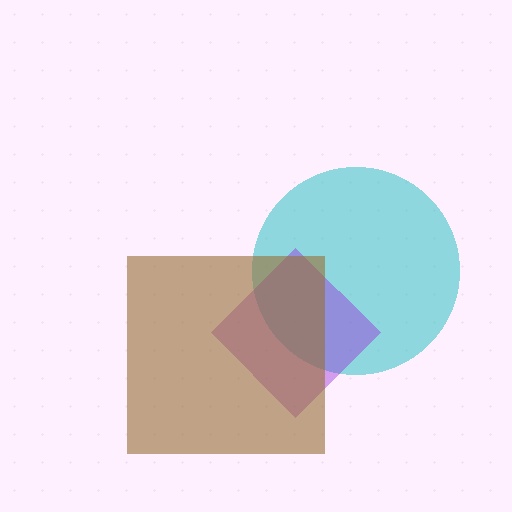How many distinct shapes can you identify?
There are 3 distinct shapes: a cyan circle, a purple diamond, a brown square.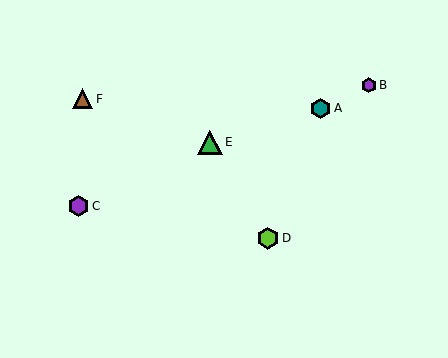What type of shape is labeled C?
Shape C is a purple hexagon.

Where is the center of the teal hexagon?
The center of the teal hexagon is at (320, 108).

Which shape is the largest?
The green triangle (labeled E) is the largest.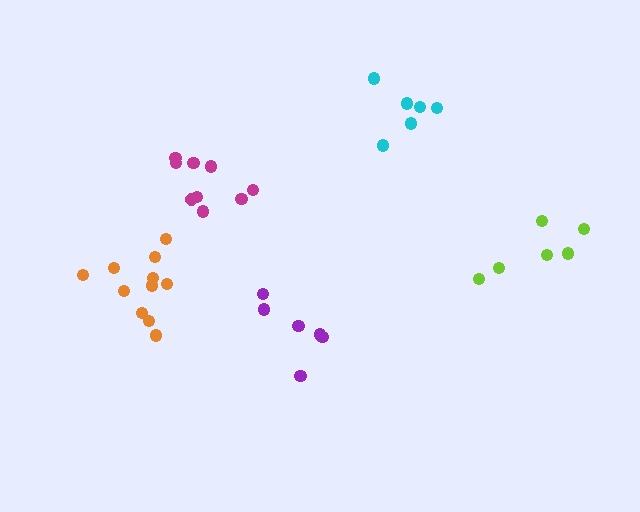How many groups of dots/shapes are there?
There are 5 groups.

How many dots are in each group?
Group 1: 6 dots, Group 2: 9 dots, Group 3: 6 dots, Group 4: 11 dots, Group 5: 6 dots (38 total).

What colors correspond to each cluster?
The clusters are colored: purple, magenta, cyan, orange, lime.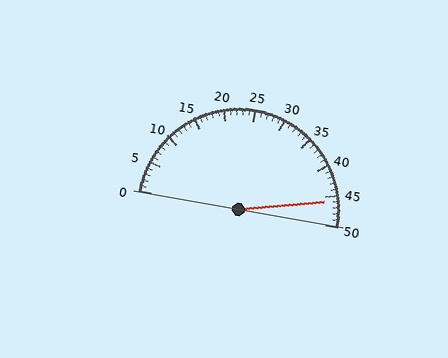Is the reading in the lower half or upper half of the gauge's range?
The reading is in the upper half of the range (0 to 50).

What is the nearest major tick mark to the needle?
The nearest major tick mark is 45.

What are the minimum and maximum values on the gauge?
The gauge ranges from 0 to 50.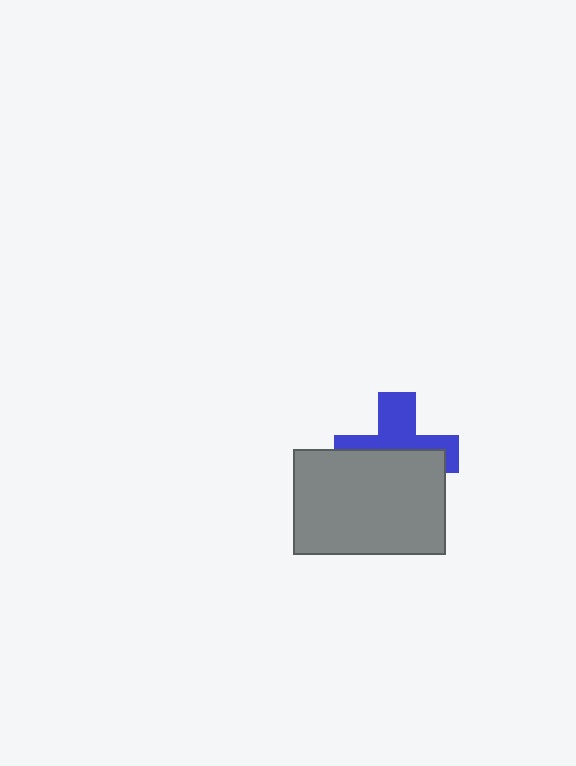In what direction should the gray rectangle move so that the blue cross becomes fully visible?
The gray rectangle should move down. That is the shortest direction to clear the overlap and leave the blue cross fully visible.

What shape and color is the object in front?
The object in front is a gray rectangle.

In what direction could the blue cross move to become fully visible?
The blue cross could move up. That would shift it out from behind the gray rectangle entirely.